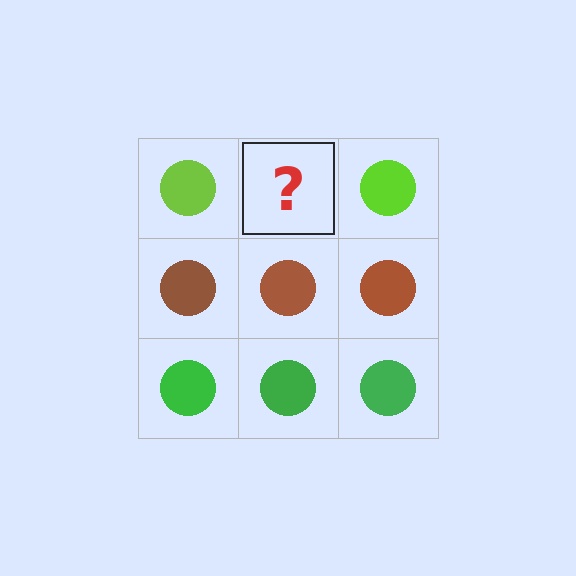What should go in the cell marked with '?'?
The missing cell should contain a lime circle.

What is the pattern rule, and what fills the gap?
The rule is that each row has a consistent color. The gap should be filled with a lime circle.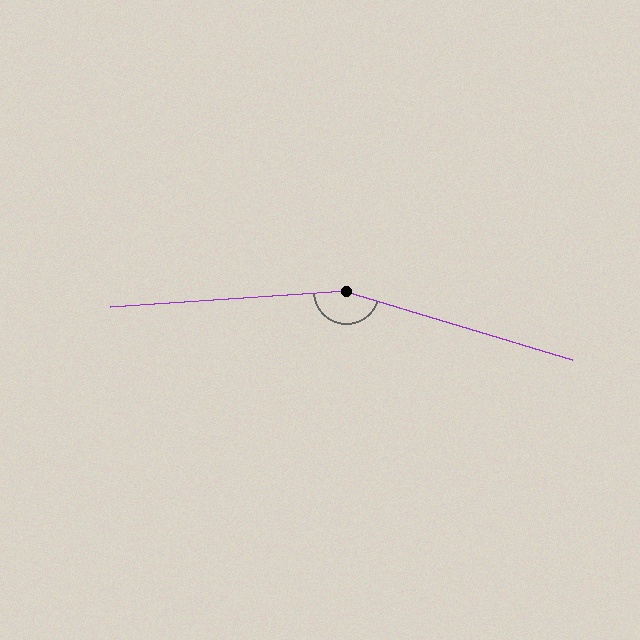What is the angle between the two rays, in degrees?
Approximately 159 degrees.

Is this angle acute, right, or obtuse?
It is obtuse.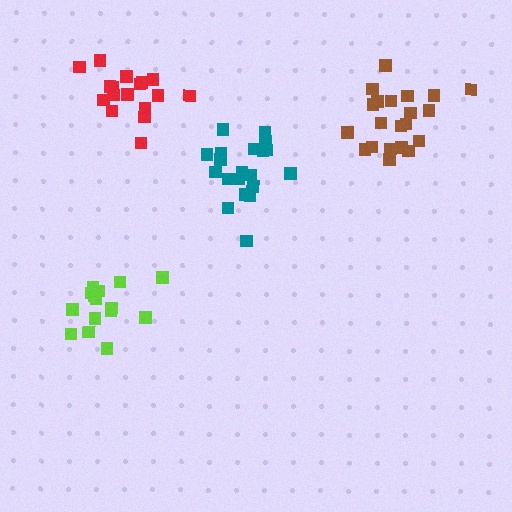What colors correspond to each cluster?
The clusters are colored: teal, red, brown, lime.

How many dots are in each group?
Group 1: 20 dots, Group 2: 17 dots, Group 3: 21 dots, Group 4: 15 dots (73 total).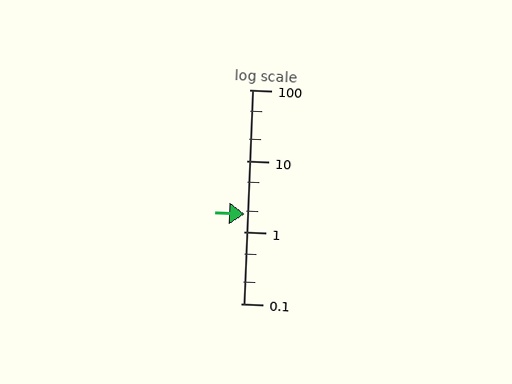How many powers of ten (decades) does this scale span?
The scale spans 3 decades, from 0.1 to 100.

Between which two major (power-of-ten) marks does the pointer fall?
The pointer is between 1 and 10.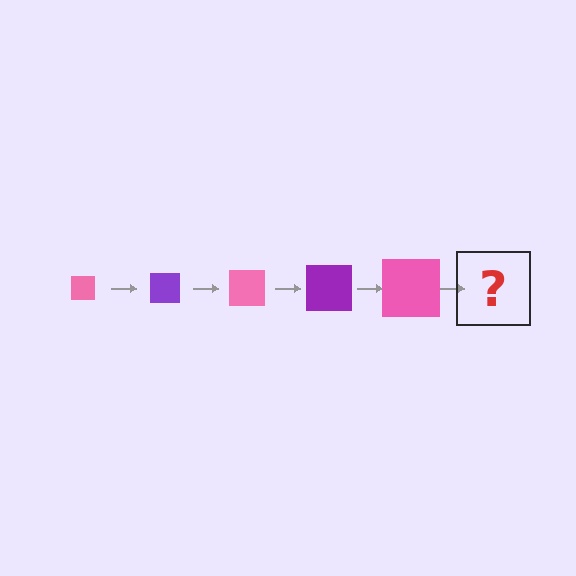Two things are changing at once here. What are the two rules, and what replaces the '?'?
The two rules are that the square grows larger each step and the color cycles through pink and purple. The '?' should be a purple square, larger than the previous one.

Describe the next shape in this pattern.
It should be a purple square, larger than the previous one.